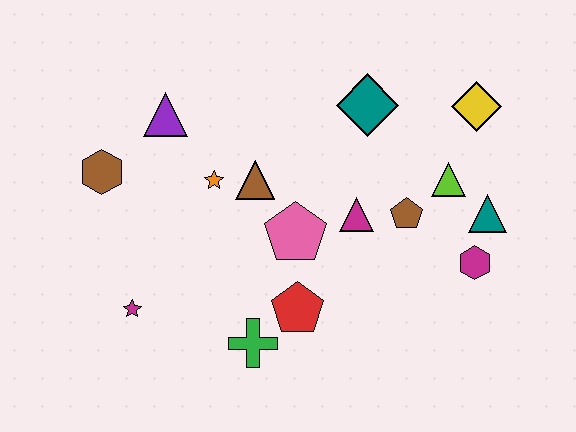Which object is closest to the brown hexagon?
The purple triangle is closest to the brown hexagon.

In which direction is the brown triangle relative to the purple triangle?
The brown triangle is to the right of the purple triangle.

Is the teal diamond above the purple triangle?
Yes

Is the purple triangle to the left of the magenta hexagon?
Yes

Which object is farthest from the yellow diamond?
The magenta star is farthest from the yellow diamond.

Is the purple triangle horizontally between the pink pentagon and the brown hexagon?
Yes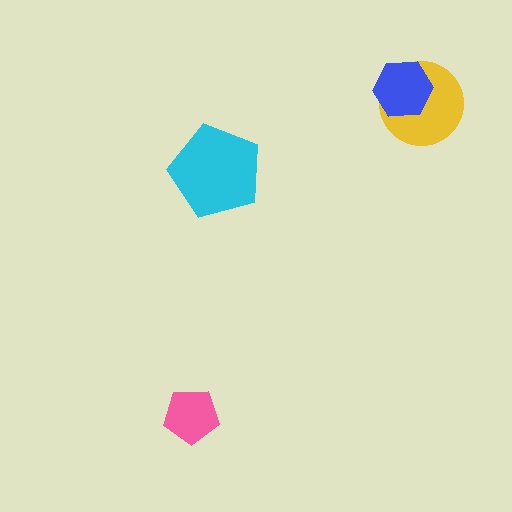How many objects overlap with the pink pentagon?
0 objects overlap with the pink pentagon.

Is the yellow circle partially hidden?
Yes, it is partially covered by another shape.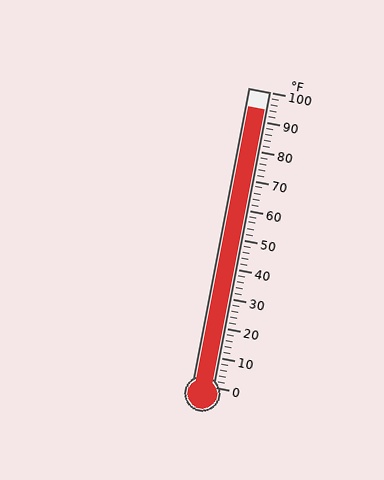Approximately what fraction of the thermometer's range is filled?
The thermometer is filled to approximately 95% of its range.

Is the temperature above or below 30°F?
The temperature is above 30°F.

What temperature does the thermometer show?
The thermometer shows approximately 94°F.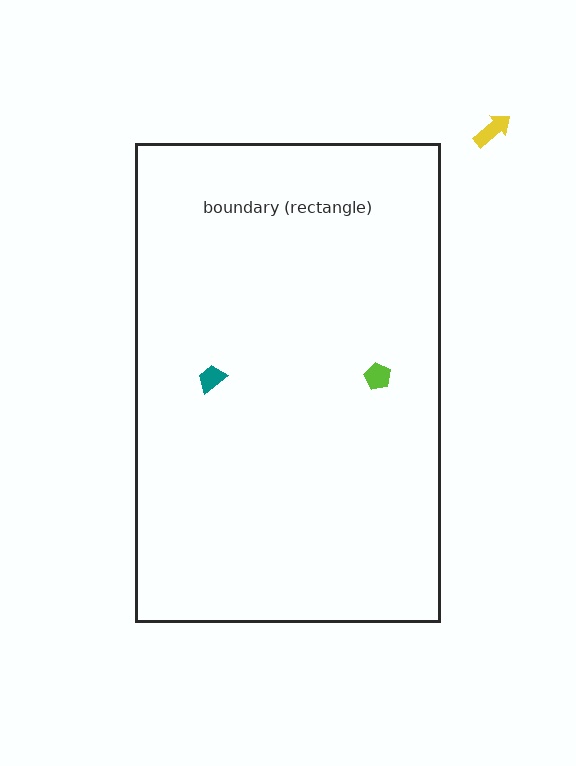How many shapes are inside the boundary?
2 inside, 1 outside.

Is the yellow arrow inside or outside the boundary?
Outside.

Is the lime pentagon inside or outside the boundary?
Inside.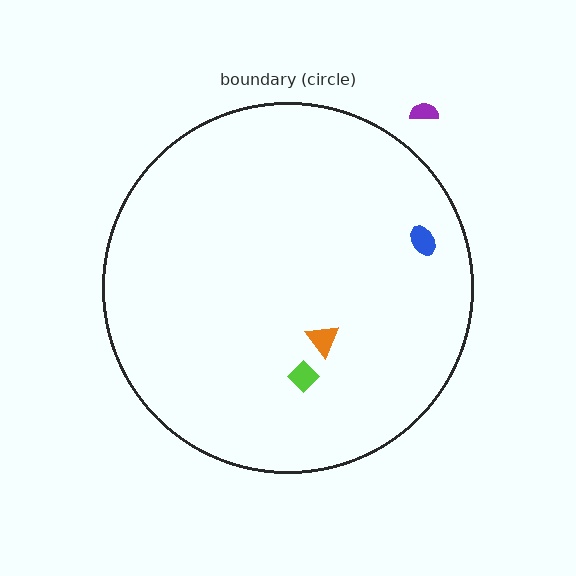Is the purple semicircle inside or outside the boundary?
Outside.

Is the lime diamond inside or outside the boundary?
Inside.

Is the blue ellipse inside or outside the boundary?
Inside.